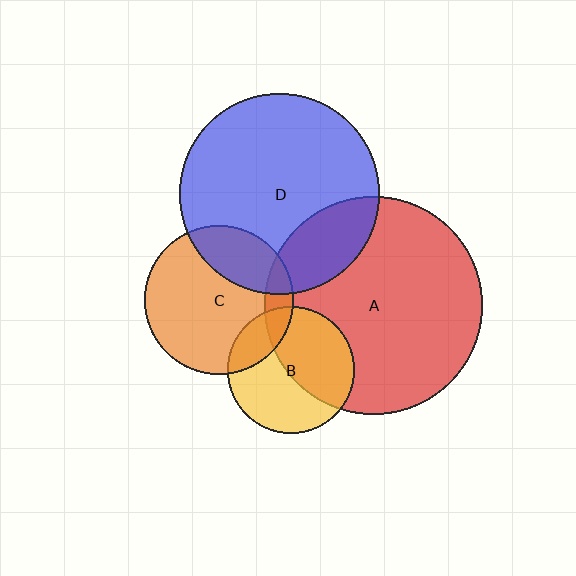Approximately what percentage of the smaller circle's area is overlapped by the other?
Approximately 20%.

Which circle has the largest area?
Circle A (red).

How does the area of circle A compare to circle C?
Approximately 2.1 times.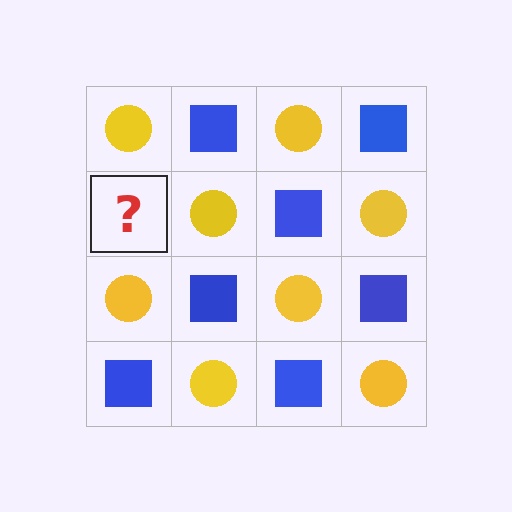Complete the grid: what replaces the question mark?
The question mark should be replaced with a blue square.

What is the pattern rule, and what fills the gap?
The rule is that it alternates yellow circle and blue square in a checkerboard pattern. The gap should be filled with a blue square.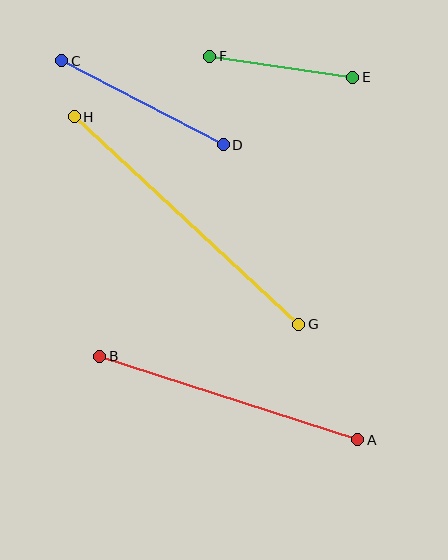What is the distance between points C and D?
The distance is approximately 182 pixels.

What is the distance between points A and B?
The distance is approximately 272 pixels.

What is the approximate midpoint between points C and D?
The midpoint is at approximately (143, 103) pixels.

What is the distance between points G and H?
The distance is approximately 306 pixels.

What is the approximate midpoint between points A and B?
The midpoint is at approximately (229, 398) pixels.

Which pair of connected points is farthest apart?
Points G and H are farthest apart.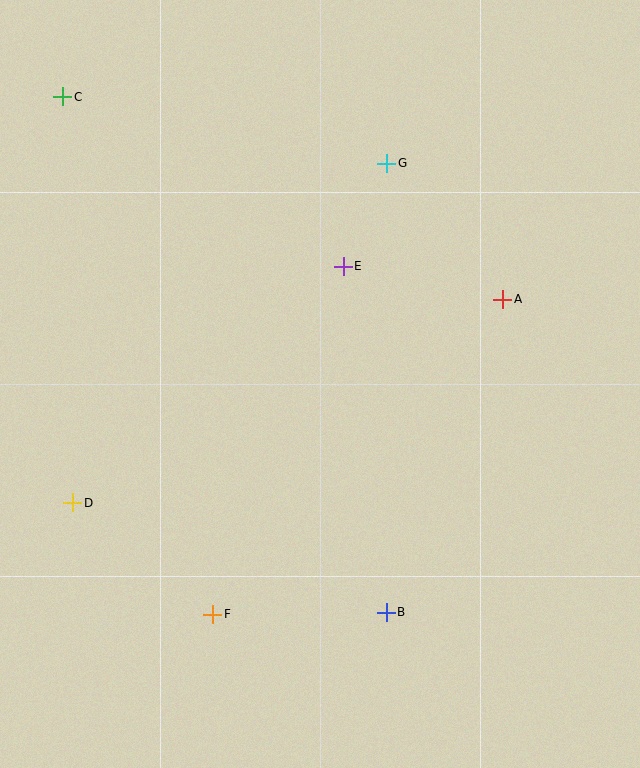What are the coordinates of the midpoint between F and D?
The midpoint between F and D is at (143, 558).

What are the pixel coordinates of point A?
Point A is at (503, 299).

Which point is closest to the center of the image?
Point E at (343, 266) is closest to the center.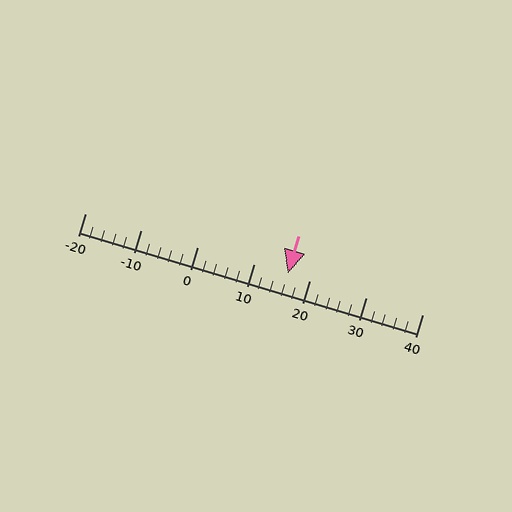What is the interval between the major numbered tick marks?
The major tick marks are spaced 10 units apart.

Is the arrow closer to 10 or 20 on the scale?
The arrow is closer to 20.